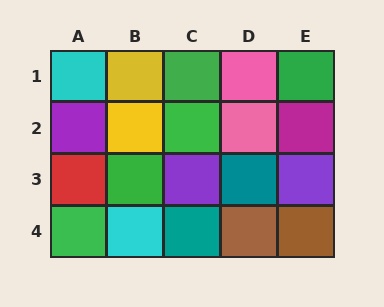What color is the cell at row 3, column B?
Green.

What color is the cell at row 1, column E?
Green.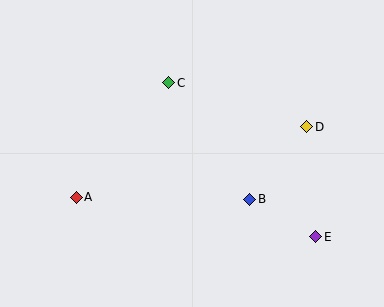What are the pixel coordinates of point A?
Point A is at (76, 197).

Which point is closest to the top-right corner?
Point D is closest to the top-right corner.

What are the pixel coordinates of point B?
Point B is at (250, 199).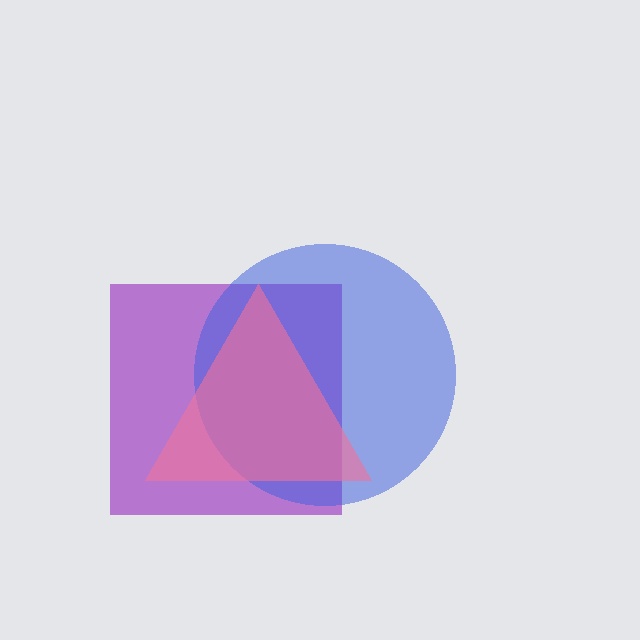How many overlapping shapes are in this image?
There are 3 overlapping shapes in the image.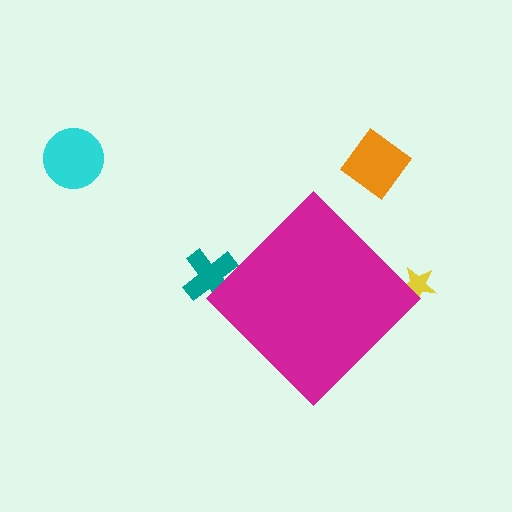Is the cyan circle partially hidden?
No, the cyan circle is fully visible.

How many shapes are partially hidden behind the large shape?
2 shapes are partially hidden.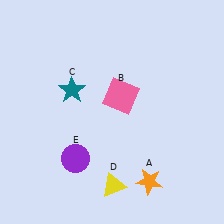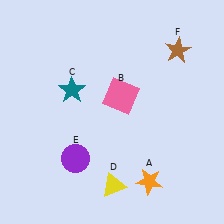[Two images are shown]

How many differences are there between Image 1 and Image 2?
There is 1 difference between the two images.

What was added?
A brown star (F) was added in Image 2.